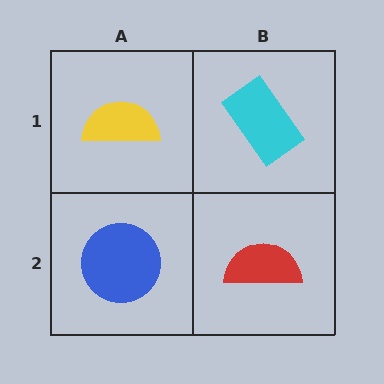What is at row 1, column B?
A cyan rectangle.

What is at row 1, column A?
A yellow semicircle.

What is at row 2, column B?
A red semicircle.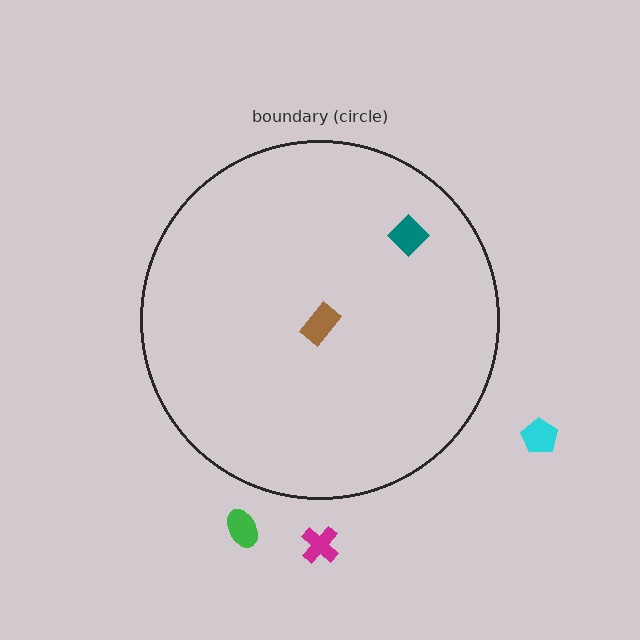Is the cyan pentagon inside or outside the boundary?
Outside.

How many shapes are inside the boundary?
2 inside, 3 outside.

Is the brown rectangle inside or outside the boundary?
Inside.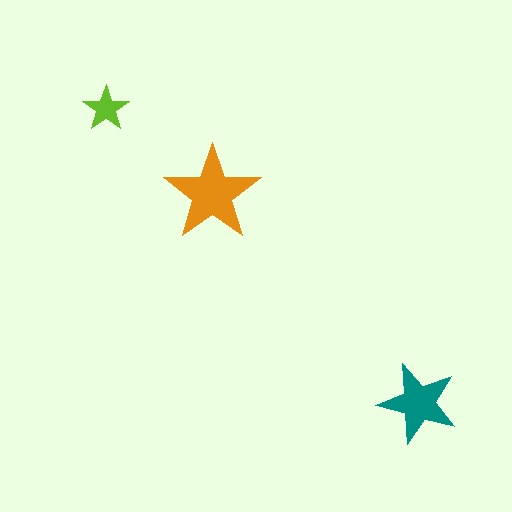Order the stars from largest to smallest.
the orange one, the teal one, the lime one.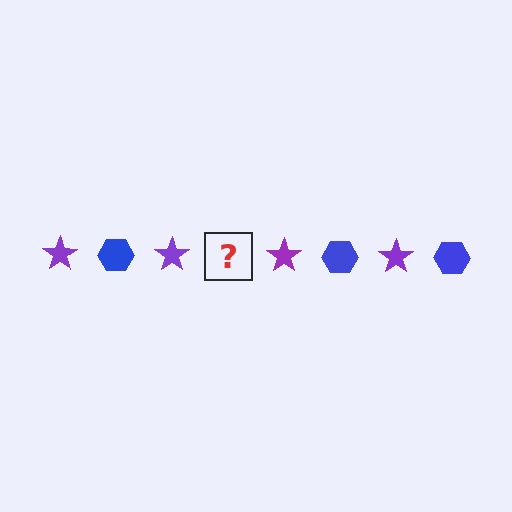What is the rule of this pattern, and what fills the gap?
The rule is that the pattern alternates between purple star and blue hexagon. The gap should be filled with a blue hexagon.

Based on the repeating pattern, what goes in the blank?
The blank should be a blue hexagon.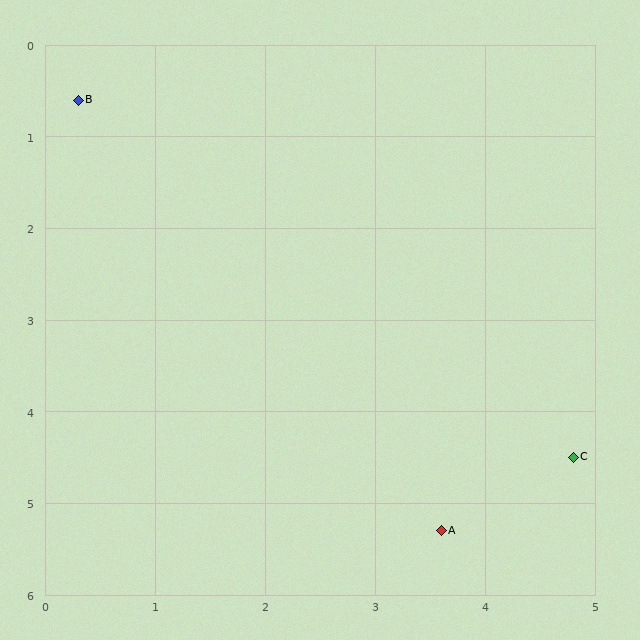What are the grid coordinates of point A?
Point A is at approximately (3.6, 5.3).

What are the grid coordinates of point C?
Point C is at approximately (4.8, 4.5).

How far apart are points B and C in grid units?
Points B and C are about 6.0 grid units apart.